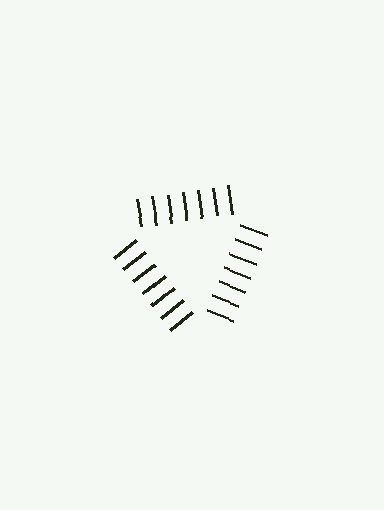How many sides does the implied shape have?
3 sides — the line-ends trace a triangle.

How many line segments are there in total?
21 — 7 along each of the 3 edges.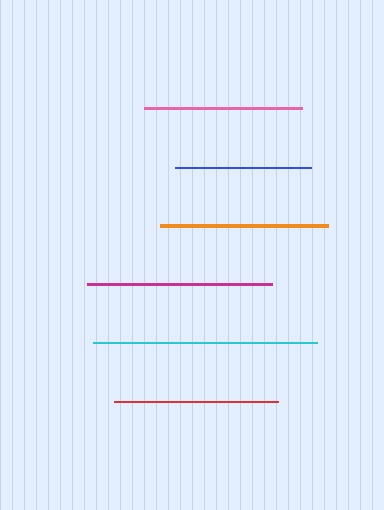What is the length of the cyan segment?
The cyan segment is approximately 224 pixels long.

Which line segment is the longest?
The cyan line is the longest at approximately 224 pixels.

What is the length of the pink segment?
The pink segment is approximately 158 pixels long.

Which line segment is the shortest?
The blue line is the shortest at approximately 137 pixels.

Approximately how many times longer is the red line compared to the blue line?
The red line is approximately 1.2 times the length of the blue line.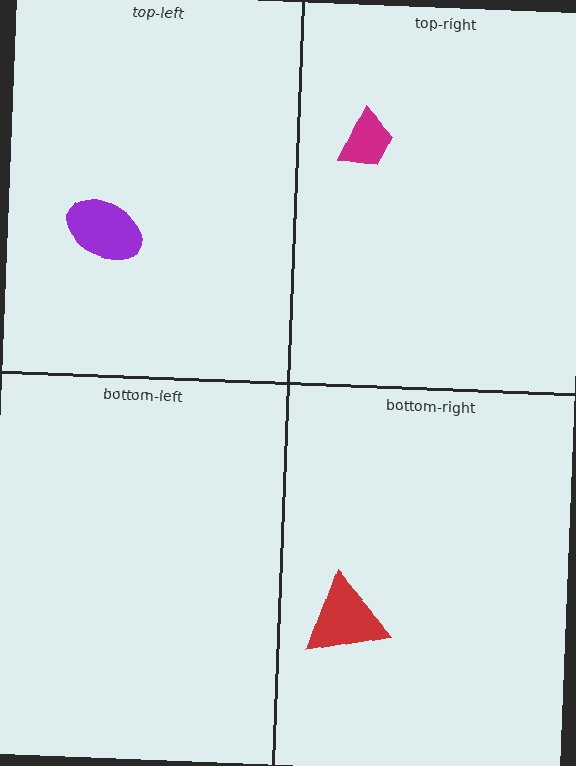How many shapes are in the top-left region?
1.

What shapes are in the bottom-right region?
The red triangle.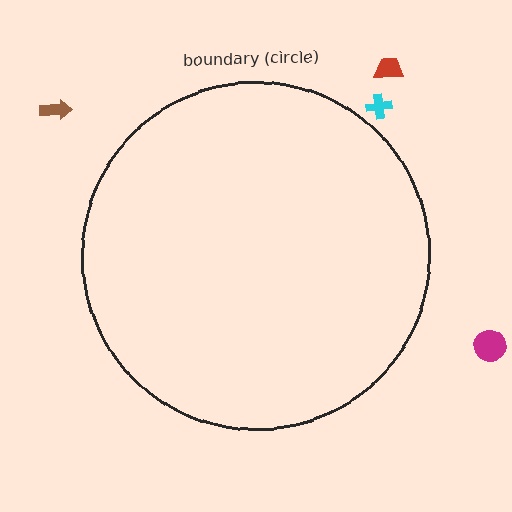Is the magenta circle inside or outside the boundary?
Outside.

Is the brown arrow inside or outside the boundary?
Outside.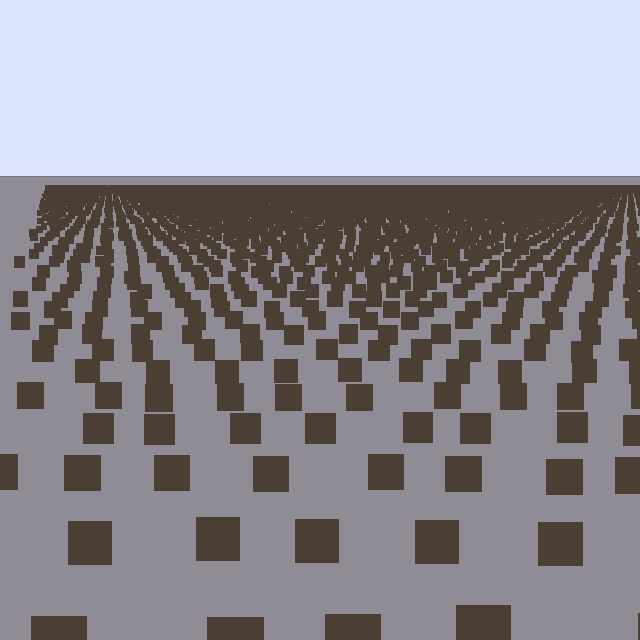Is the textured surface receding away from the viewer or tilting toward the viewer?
The surface is receding away from the viewer. Texture elements get smaller and denser toward the top.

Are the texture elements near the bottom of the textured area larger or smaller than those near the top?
Larger. Near the bottom, elements are closer to the viewer and appear at a bigger on-screen size.